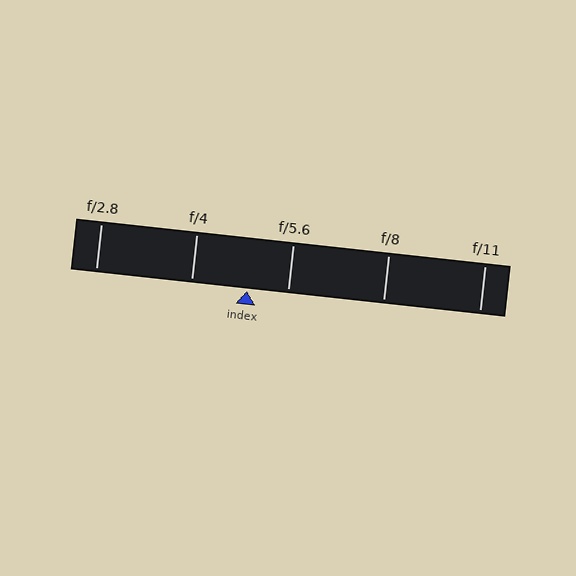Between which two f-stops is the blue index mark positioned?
The index mark is between f/4 and f/5.6.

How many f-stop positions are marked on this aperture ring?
There are 5 f-stop positions marked.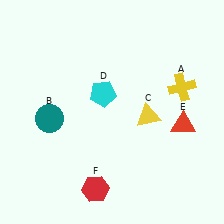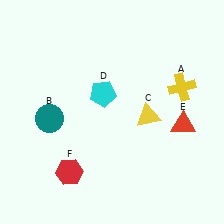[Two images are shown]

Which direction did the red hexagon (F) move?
The red hexagon (F) moved left.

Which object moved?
The red hexagon (F) moved left.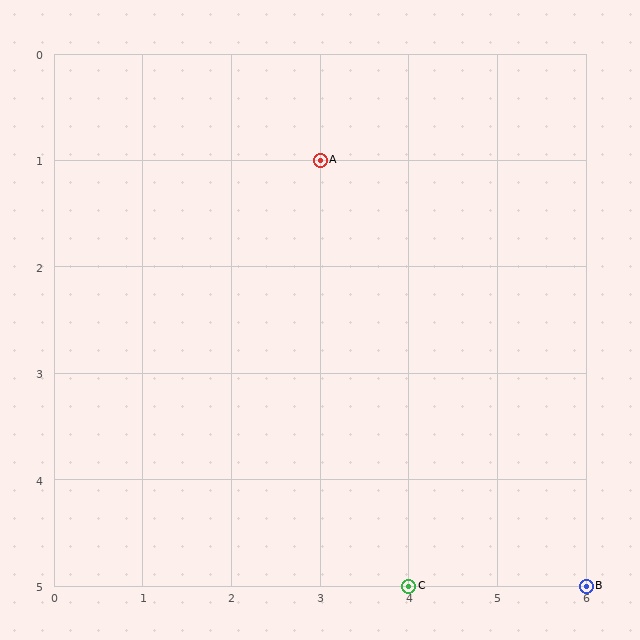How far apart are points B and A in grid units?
Points B and A are 3 columns and 4 rows apart (about 5.0 grid units diagonally).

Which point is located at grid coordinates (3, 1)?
Point A is at (3, 1).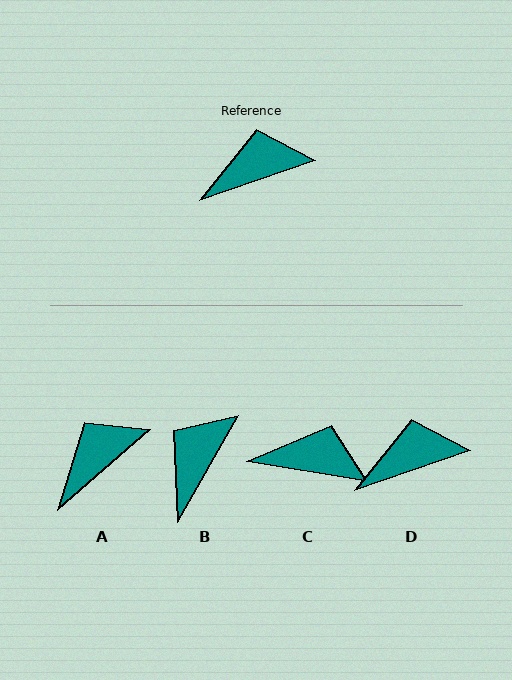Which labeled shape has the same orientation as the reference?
D.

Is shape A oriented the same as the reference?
No, it is off by about 22 degrees.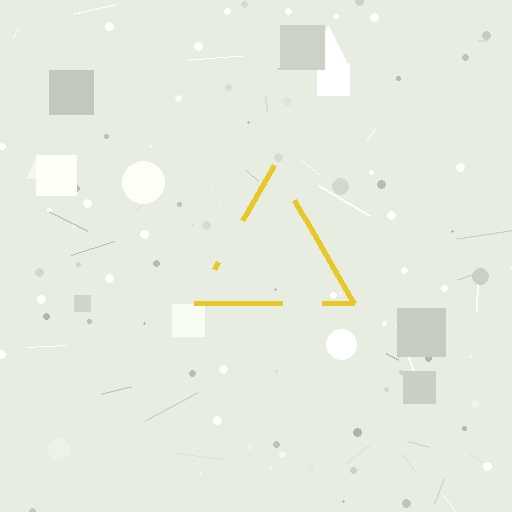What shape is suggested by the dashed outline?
The dashed outline suggests a triangle.